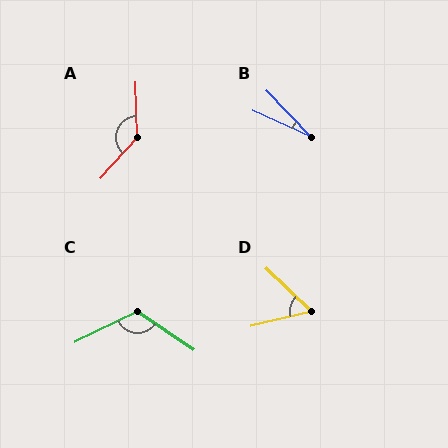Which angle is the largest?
A, at approximately 136 degrees.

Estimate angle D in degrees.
Approximately 57 degrees.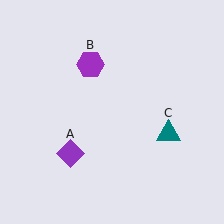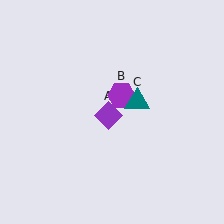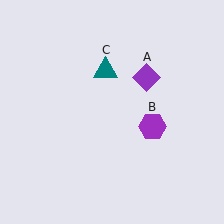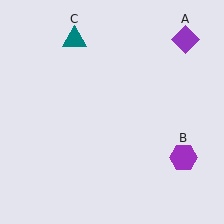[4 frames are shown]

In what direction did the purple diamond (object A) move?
The purple diamond (object A) moved up and to the right.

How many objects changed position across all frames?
3 objects changed position: purple diamond (object A), purple hexagon (object B), teal triangle (object C).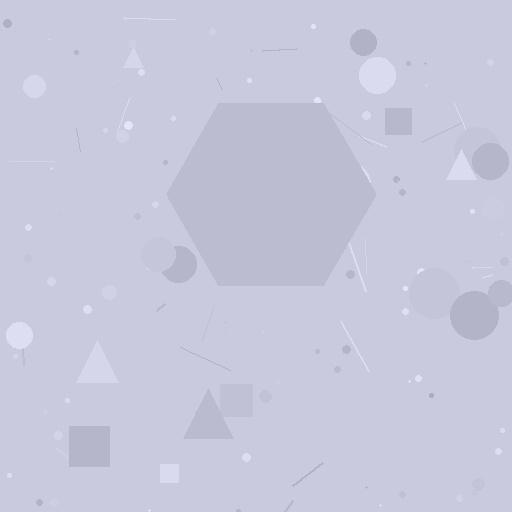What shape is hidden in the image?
A hexagon is hidden in the image.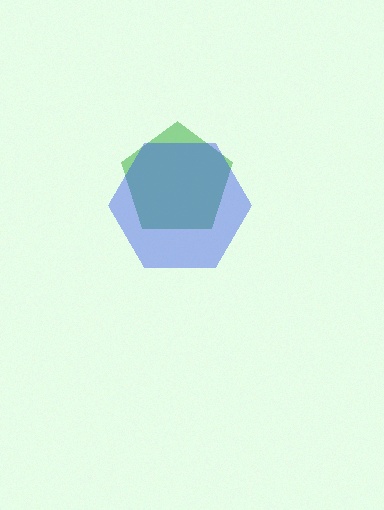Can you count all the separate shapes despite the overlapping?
Yes, there are 2 separate shapes.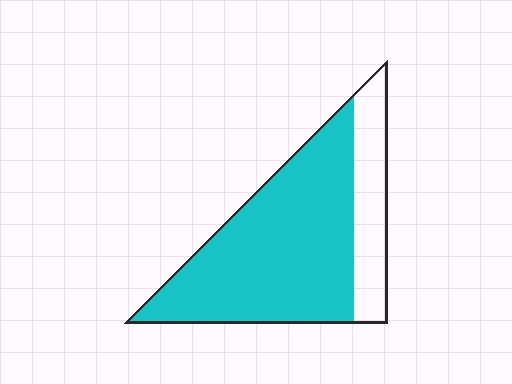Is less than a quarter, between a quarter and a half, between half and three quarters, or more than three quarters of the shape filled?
More than three quarters.